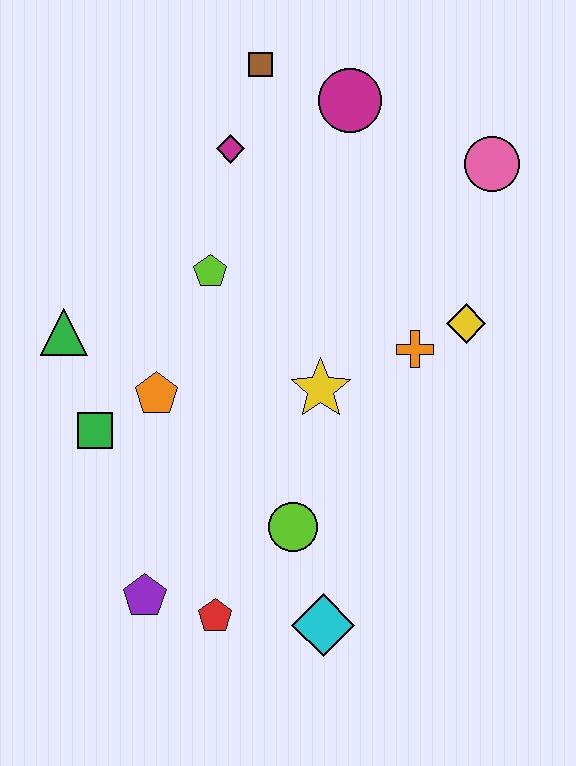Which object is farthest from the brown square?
The cyan diamond is farthest from the brown square.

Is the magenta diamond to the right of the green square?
Yes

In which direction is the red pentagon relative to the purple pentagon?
The red pentagon is to the right of the purple pentagon.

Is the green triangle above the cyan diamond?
Yes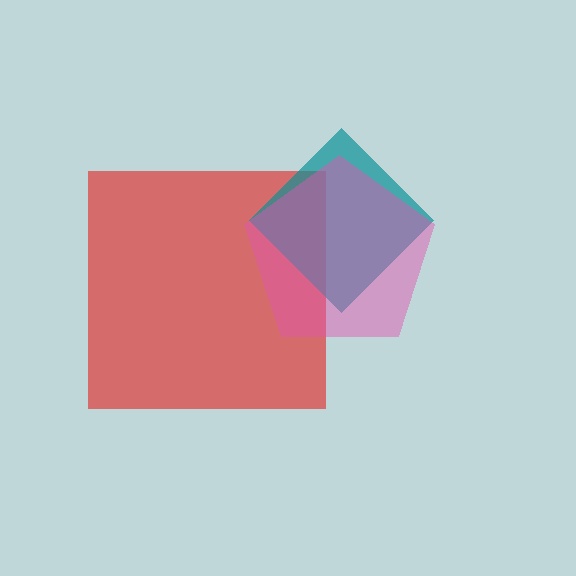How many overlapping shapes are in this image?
There are 3 overlapping shapes in the image.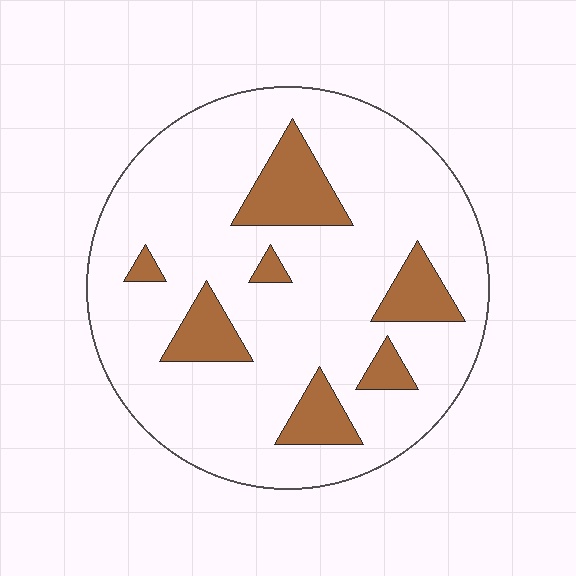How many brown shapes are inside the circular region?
7.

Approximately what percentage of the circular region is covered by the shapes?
Approximately 15%.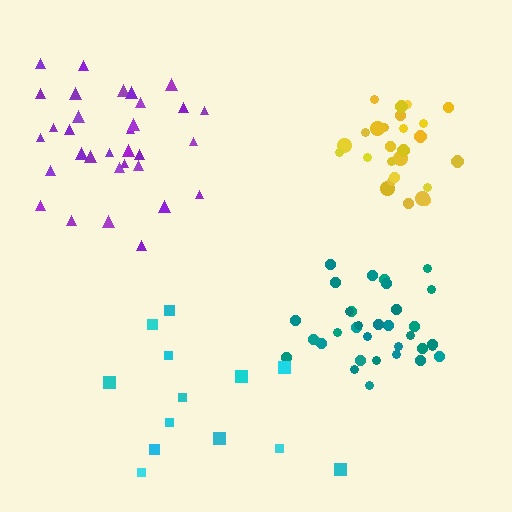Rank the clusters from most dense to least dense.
teal, yellow, purple, cyan.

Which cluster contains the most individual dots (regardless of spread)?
Teal (33).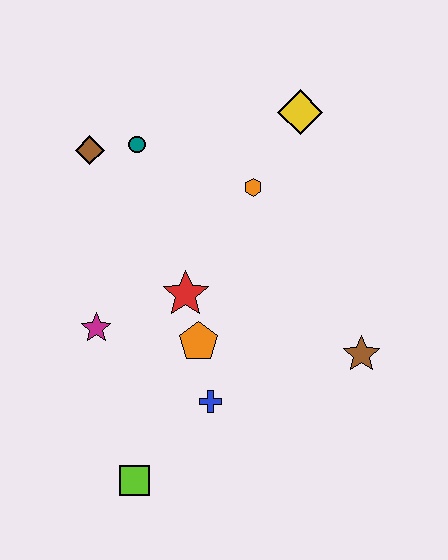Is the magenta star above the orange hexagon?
No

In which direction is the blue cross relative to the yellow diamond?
The blue cross is below the yellow diamond.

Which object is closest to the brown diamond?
The teal circle is closest to the brown diamond.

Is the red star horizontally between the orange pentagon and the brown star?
No